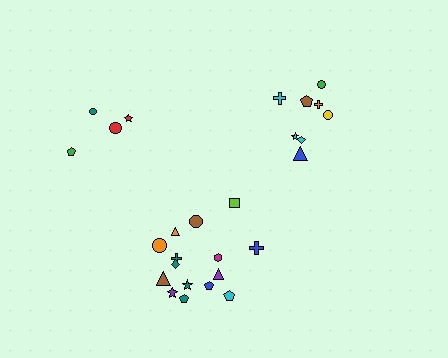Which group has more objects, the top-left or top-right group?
The top-right group.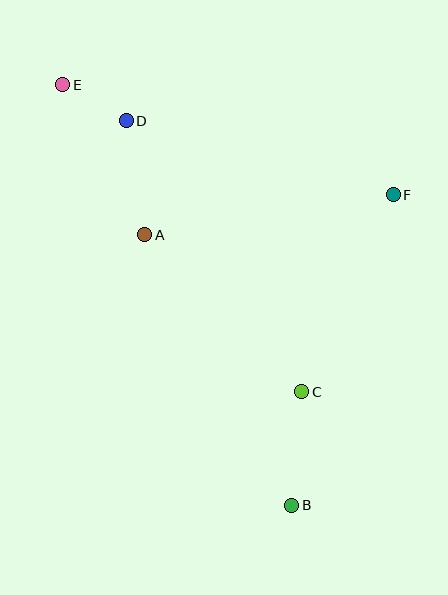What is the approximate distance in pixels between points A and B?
The distance between A and B is approximately 308 pixels.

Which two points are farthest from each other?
Points B and E are farthest from each other.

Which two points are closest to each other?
Points D and E are closest to each other.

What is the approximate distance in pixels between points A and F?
The distance between A and F is approximately 251 pixels.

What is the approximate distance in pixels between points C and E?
The distance between C and E is approximately 389 pixels.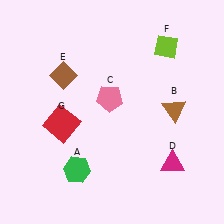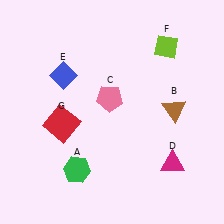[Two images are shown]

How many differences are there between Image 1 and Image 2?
There is 1 difference between the two images.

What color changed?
The diamond (E) changed from brown in Image 1 to blue in Image 2.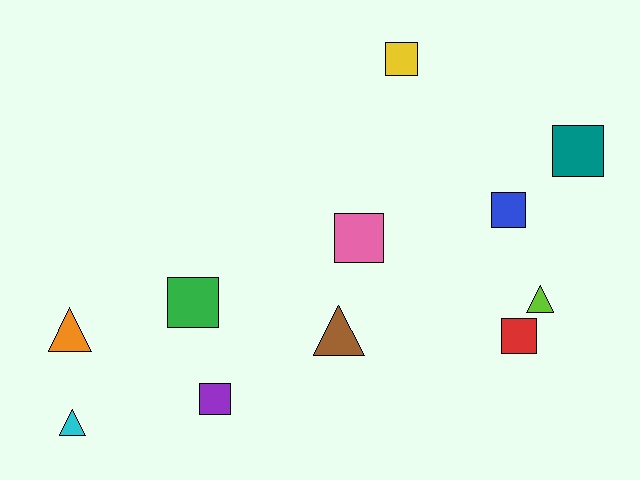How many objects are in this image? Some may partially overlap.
There are 11 objects.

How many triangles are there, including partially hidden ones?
There are 4 triangles.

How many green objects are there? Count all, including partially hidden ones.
There is 1 green object.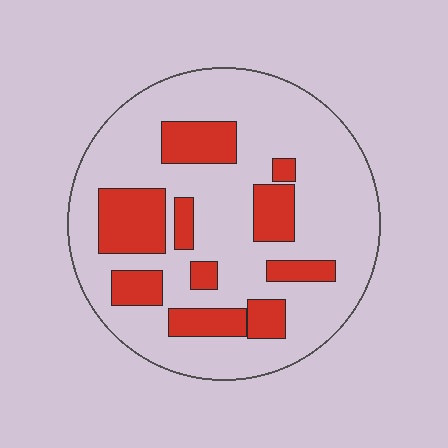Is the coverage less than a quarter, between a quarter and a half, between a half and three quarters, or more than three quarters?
Between a quarter and a half.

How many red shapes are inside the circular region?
10.